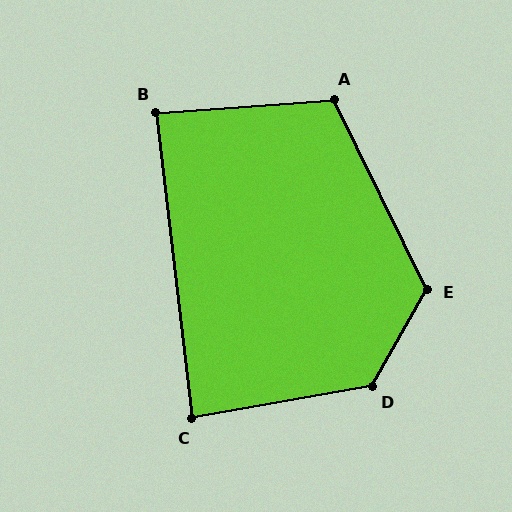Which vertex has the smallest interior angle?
C, at approximately 87 degrees.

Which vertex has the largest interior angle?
D, at approximately 130 degrees.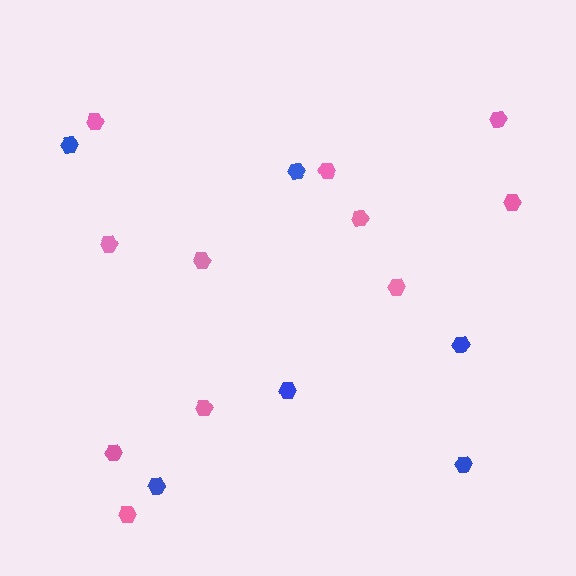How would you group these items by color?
There are 2 groups: one group of pink hexagons (11) and one group of blue hexagons (6).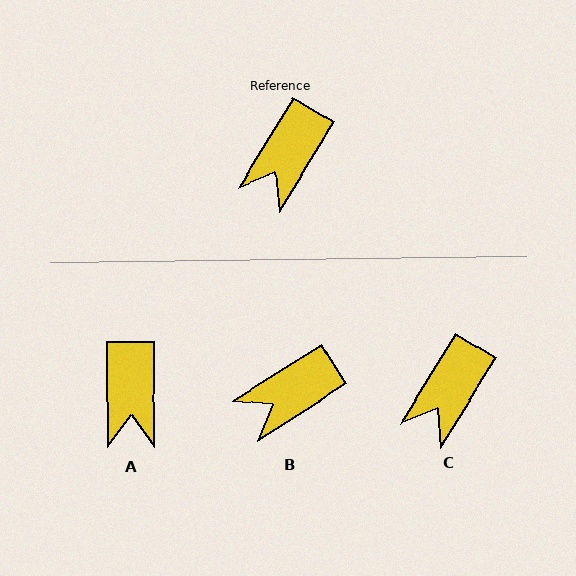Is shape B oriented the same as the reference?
No, it is off by about 26 degrees.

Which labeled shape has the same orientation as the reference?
C.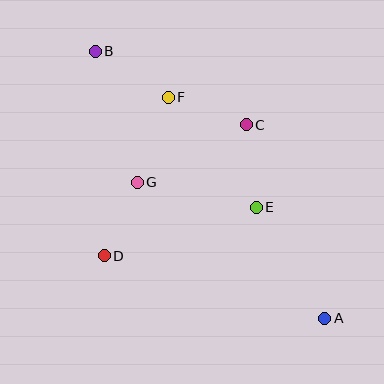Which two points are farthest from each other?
Points A and B are farthest from each other.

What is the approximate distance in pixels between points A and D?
The distance between A and D is approximately 229 pixels.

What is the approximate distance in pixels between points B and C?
The distance between B and C is approximately 168 pixels.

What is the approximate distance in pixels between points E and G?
The distance between E and G is approximately 121 pixels.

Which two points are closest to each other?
Points D and G are closest to each other.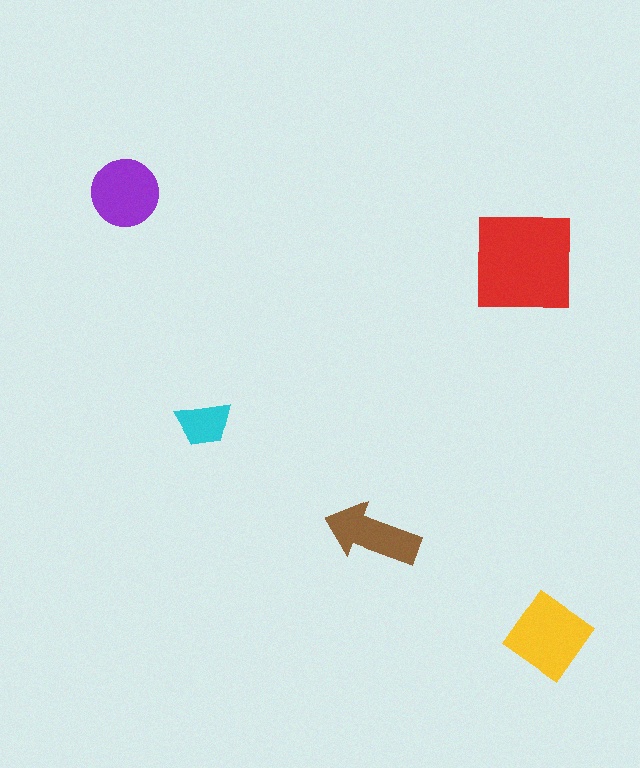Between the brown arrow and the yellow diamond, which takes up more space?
The yellow diamond.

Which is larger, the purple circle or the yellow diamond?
The yellow diamond.